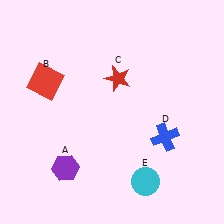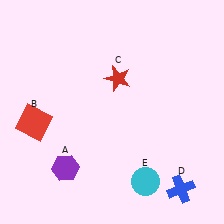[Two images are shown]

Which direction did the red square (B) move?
The red square (B) moved down.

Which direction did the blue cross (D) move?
The blue cross (D) moved down.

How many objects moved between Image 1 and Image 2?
2 objects moved between the two images.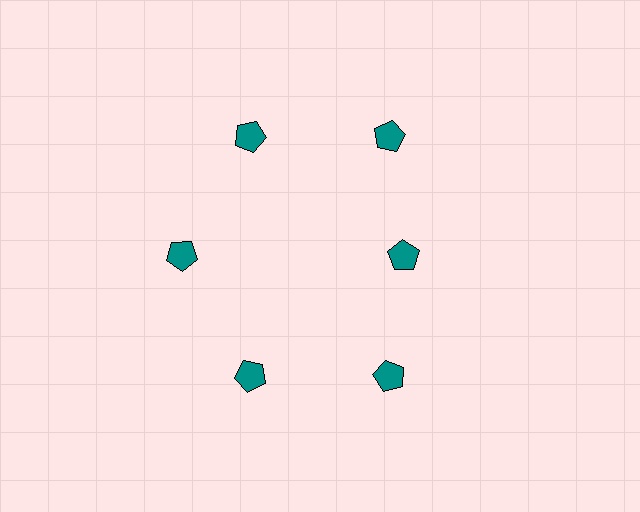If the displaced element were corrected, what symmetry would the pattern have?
It would have 6-fold rotational symmetry — the pattern would map onto itself every 60 degrees.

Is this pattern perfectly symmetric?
No. The 6 teal pentagons are arranged in a ring, but one element near the 3 o'clock position is pulled inward toward the center, breaking the 6-fold rotational symmetry.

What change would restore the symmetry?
The symmetry would be restored by moving it outward, back onto the ring so that all 6 pentagons sit at equal angles and equal distance from the center.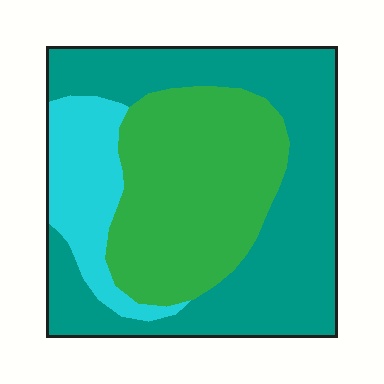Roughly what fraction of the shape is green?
Green takes up between a quarter and a half of the shape.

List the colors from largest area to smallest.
From largest to smallest: teal, green, cyan.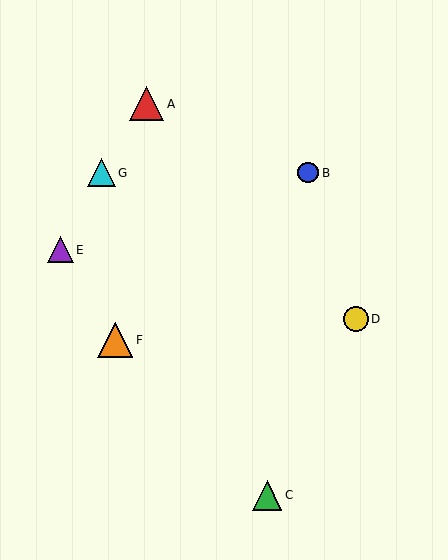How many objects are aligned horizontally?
2 objects (B, G) are aligned horizontally.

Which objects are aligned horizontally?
Objects B, G are aligned horizontally.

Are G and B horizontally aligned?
Yes, both are at y≈173.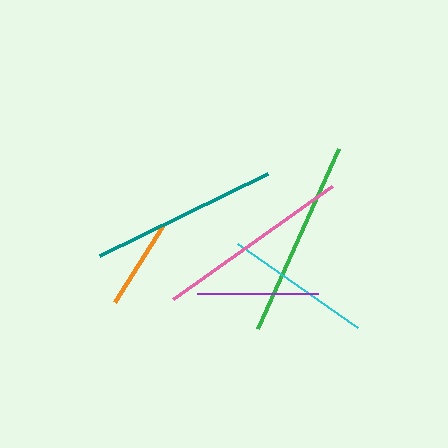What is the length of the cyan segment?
The cyan segment is approximately 146 pixels long.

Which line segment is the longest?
The green line is the longest at approximately 198 pixels.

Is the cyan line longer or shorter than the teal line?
The teal line is longer than the cyan line.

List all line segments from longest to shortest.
From longest to shortest: green, pink, teal, cyan, purple, orange.